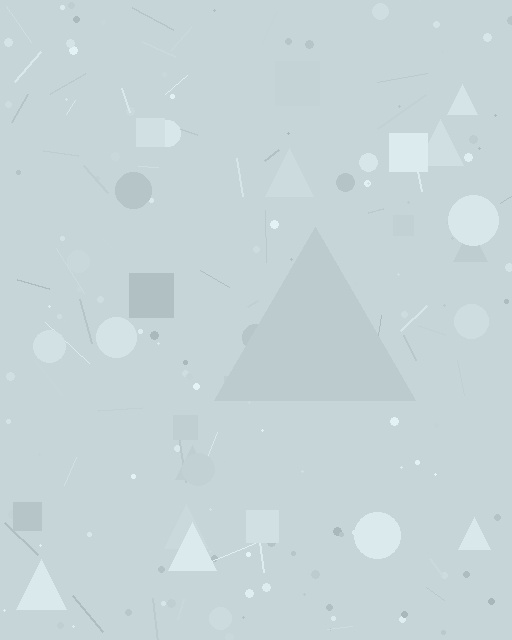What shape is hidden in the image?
A triangle is hidden in the image.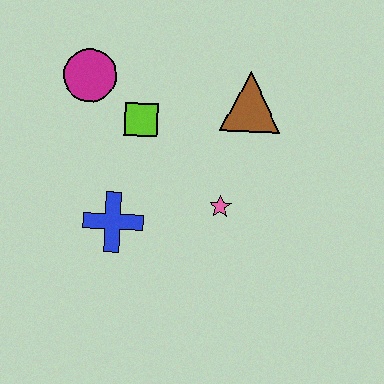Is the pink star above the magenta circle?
No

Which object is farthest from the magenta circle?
The pink star is farthest from the magenta circle.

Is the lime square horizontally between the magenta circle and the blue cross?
No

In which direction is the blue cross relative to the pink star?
The blue cross is to the left of the pink star.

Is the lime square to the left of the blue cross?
No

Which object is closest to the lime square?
The magenta circle is closest to the lime square.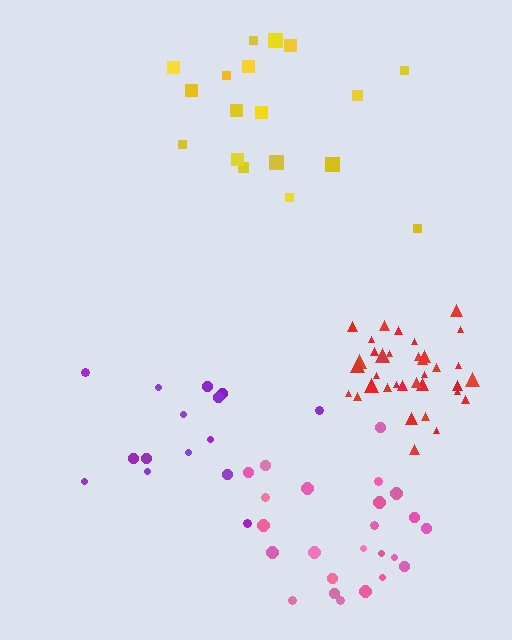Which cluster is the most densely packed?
Red.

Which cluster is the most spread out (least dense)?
Yellow.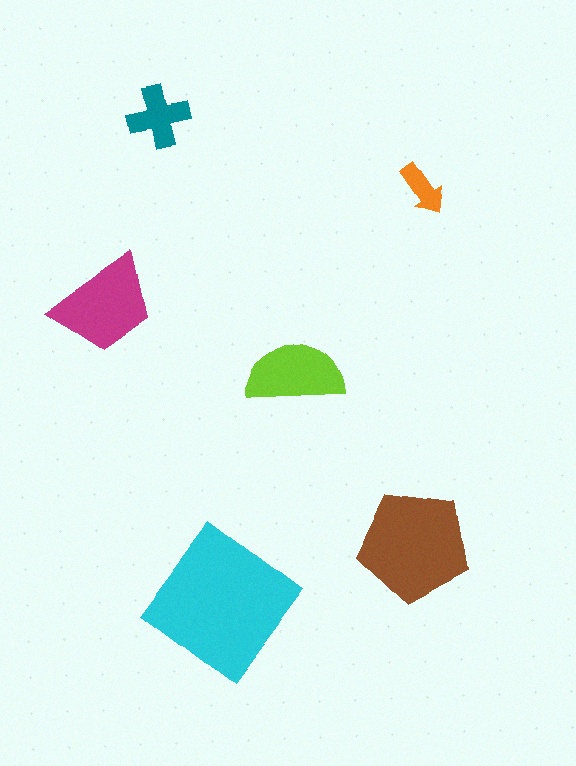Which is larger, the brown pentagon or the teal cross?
The brown pentagon.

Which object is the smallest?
The orange arrow.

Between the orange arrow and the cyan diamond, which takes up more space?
The cyan diamond.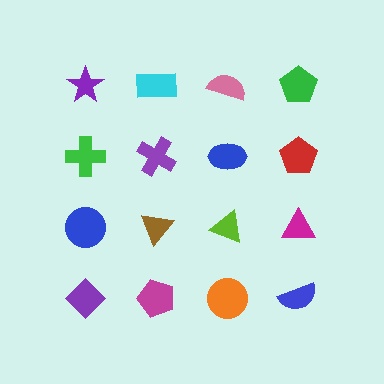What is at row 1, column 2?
A cyan rectangle.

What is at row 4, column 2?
A magenta pentagon.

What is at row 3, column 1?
A blue circle.